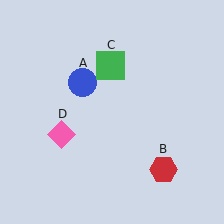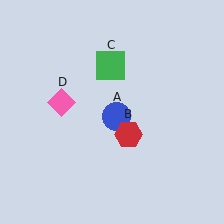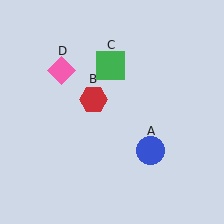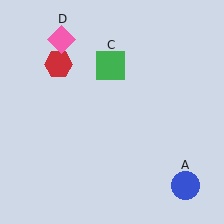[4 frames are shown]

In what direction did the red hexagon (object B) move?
The red hexagon (object B) moved up and to the left.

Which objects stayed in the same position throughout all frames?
Green square (object C) remained stationary.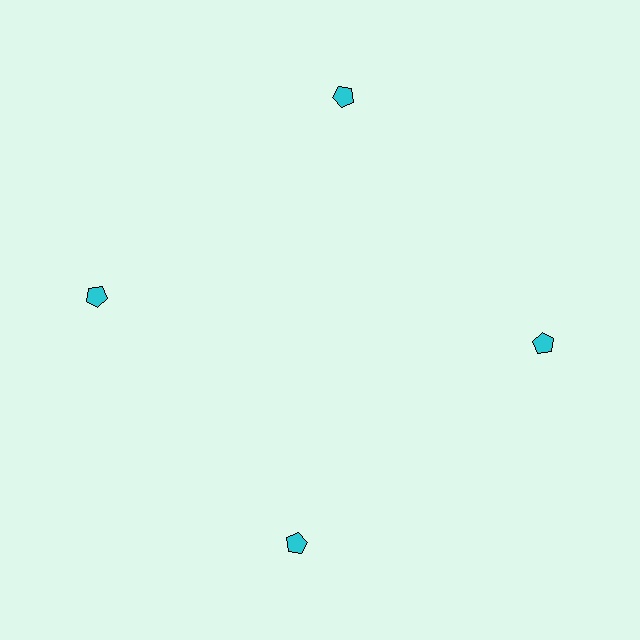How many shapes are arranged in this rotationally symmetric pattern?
There are 4 shapes, arranged in 4 groups of 1.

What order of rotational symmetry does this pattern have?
This pattern has 4-fold rotational symmetry.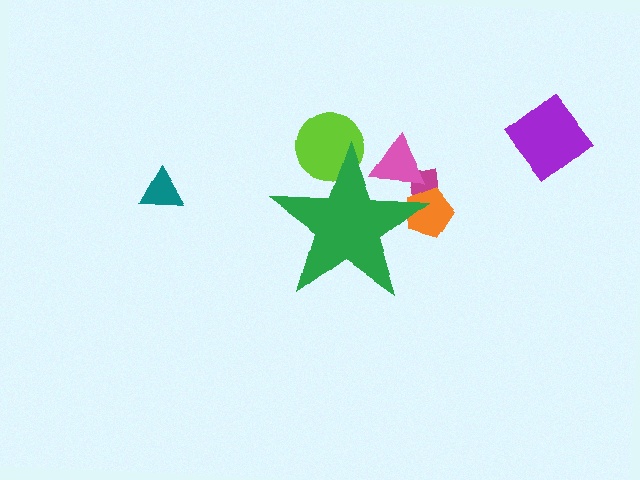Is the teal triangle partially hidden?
No, the teal triangle is fully visible.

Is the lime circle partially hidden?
Yes, the lime circle is partially hidden behind the green star.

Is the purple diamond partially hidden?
No, the purple diamond is fully visible.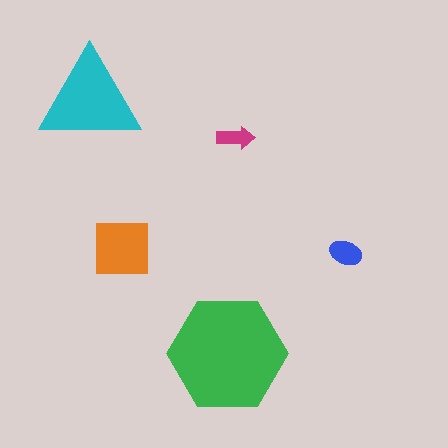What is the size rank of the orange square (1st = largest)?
3rd.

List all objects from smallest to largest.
The magenta arrow, the blue ellipse, the orange square, the cyan triangle, the green hexagon.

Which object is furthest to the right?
The blue ellipse is rightmost.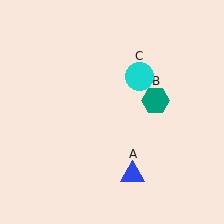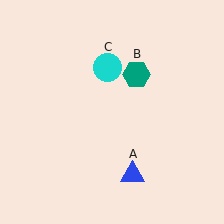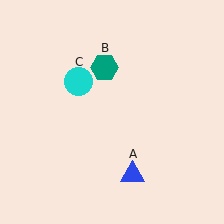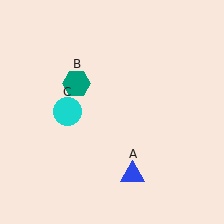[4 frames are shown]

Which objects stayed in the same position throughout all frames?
Blue triangle (object A) remained stationary.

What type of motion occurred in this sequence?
The teal hexagon (object B), cyan circle (object C) rotated counterclockwise around the center of the scene.